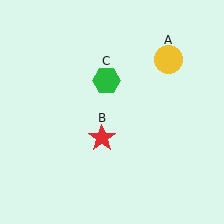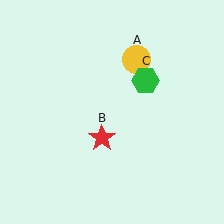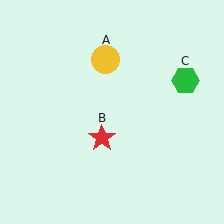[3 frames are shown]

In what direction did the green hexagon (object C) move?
The green hexagon (object C) moved right.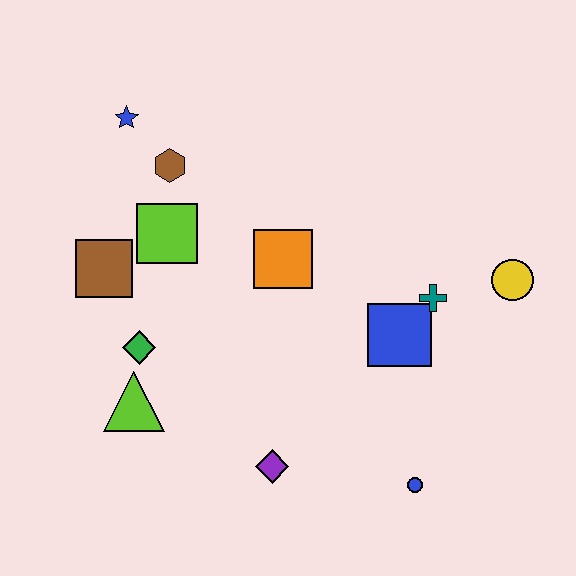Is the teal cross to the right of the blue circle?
Yes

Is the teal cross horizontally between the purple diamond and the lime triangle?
No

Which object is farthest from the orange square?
The blue circle is farthest from the orange square.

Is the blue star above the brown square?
Yes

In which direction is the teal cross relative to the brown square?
The teal cross is to the right of the brown square.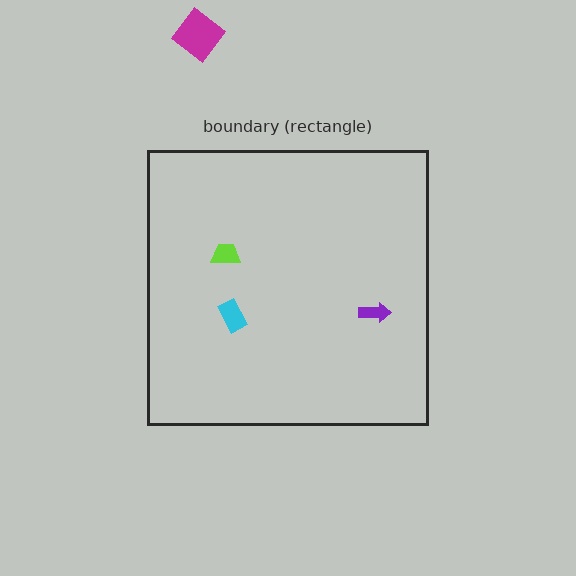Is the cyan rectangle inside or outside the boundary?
Inside.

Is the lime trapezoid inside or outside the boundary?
Inside.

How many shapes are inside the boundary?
3 inside, 1 outside.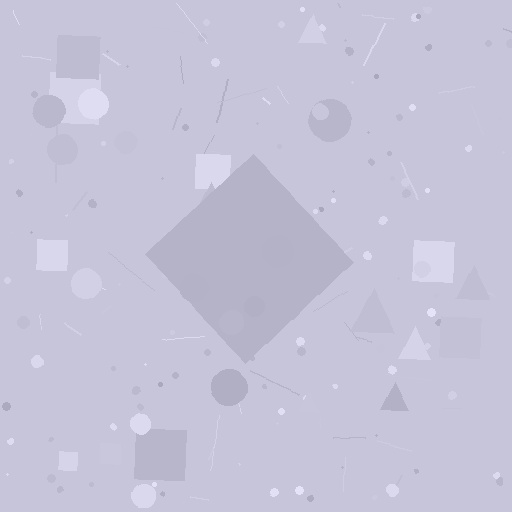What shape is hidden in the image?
A diamond is hidden in the image.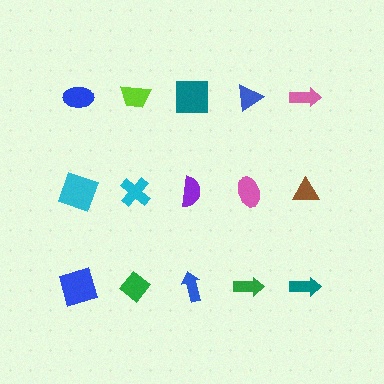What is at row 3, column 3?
A blue arrow.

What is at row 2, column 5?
A brown triangle.